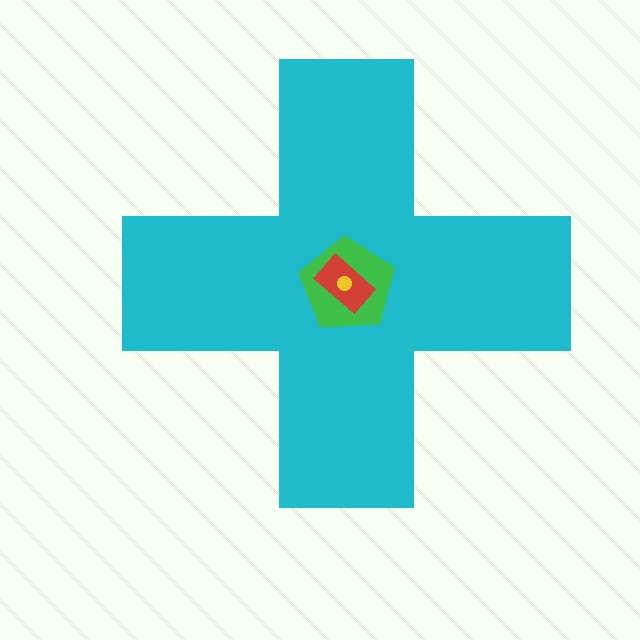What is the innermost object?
The yellow circle.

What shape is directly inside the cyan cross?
The green pentagon.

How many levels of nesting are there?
4.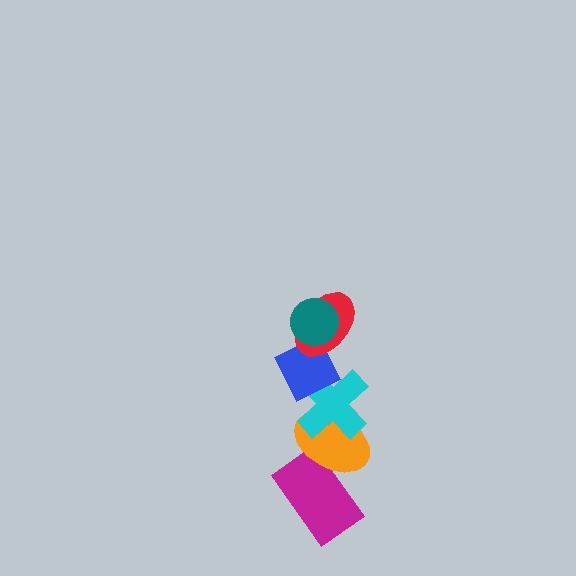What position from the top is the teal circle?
The teal circle is 1st from the top.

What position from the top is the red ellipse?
The red ellipse is 2nd from the top.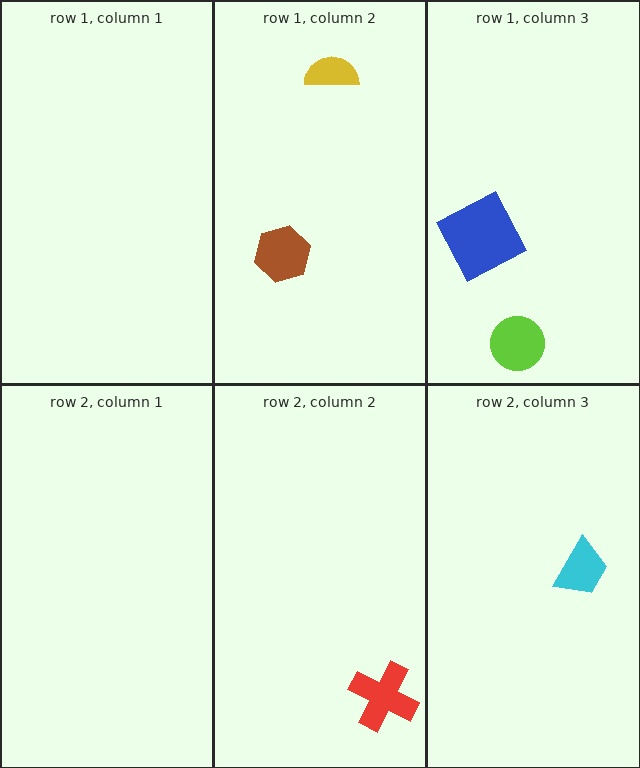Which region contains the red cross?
The row 2, column 2 region.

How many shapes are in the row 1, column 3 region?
2.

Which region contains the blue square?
The row 1, column 3 region.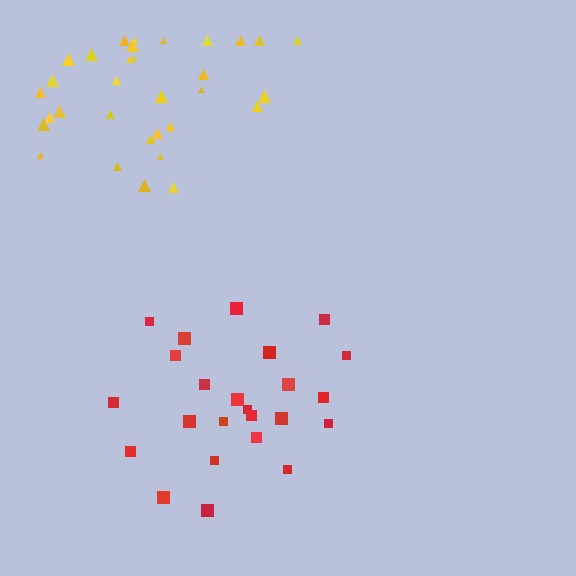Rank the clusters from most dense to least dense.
yellow, red.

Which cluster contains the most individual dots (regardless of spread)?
Yellow (32).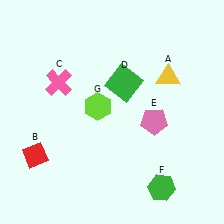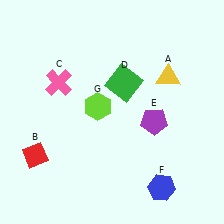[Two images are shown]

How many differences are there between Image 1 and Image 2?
There are 2 differences between the two images.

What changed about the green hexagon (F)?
In Image 1, F is green. In Image 2, it changed to blue.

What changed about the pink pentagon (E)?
In Image 1, E is pink. In Image 2, it changed to purple.